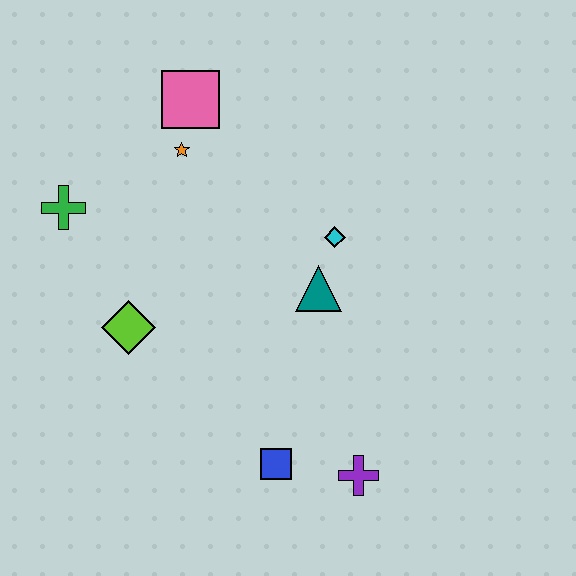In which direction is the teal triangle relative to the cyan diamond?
The teal triangle is below the cyan diamond.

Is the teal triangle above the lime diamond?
Yes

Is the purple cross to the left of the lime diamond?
No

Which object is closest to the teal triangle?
The cyan diamond is closest to the teal triangle.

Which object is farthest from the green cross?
The purple cross is farthest from the green cross.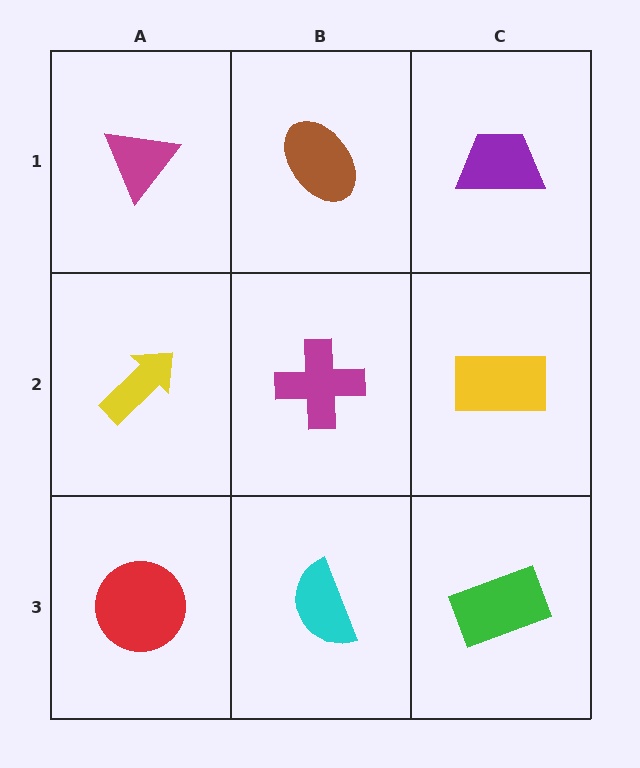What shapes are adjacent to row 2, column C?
A purple trapezoid (row 1, column C), a green rectangle (row 3, column C), a magenta cross (row 2, column B).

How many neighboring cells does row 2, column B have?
4.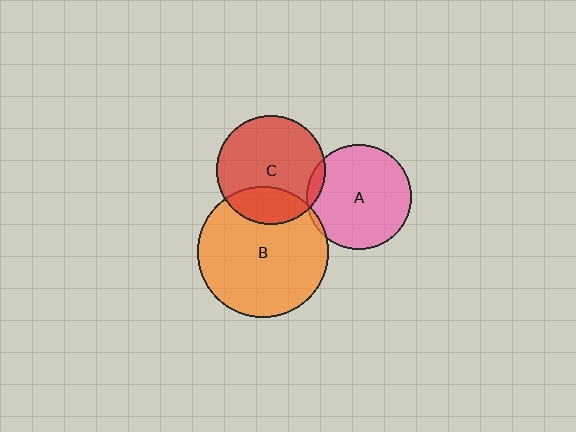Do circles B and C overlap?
Yes.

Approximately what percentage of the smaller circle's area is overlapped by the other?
Approximately 25%.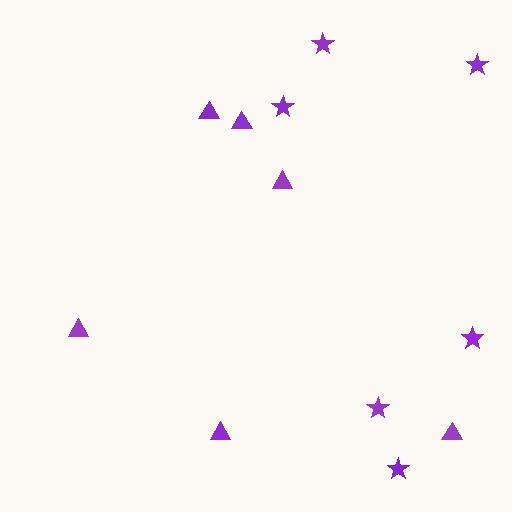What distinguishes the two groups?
There are 2 groups: one group of stars (6) and one group of triangles (6).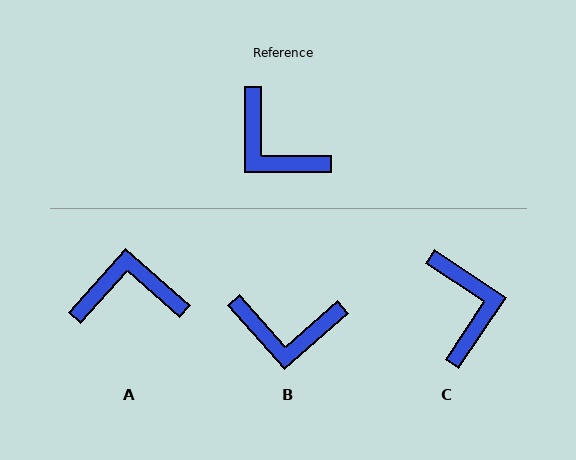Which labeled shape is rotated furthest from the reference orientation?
C, about 146 degrees away.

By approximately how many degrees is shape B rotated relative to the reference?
Approximately 41 degrees counter-clockwise.